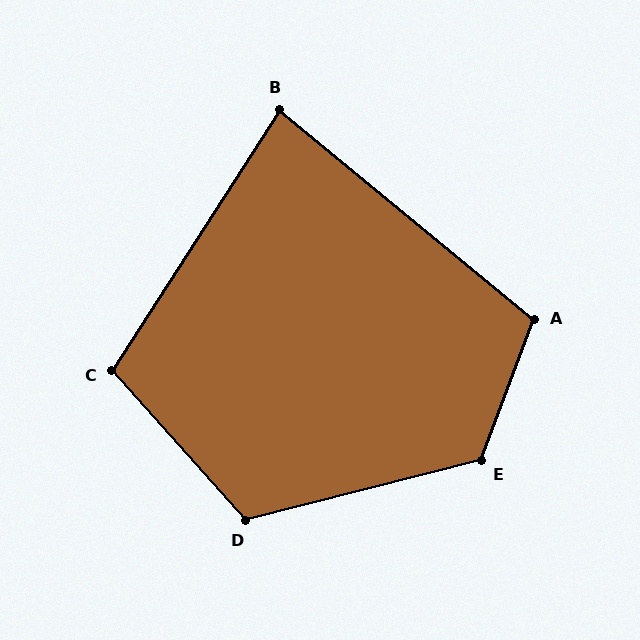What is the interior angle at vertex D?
Approximately 117 degrees (obtuse).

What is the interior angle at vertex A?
Approximately 109 degrees (obtuse).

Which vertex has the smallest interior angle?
B, at approximately 83 degrees.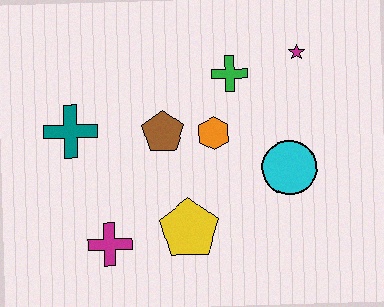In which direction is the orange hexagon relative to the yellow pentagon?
The orange hexagon is above the yellow pentagon.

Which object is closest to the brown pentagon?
The orange hexagon is closest to the brown pentagon.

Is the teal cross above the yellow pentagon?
Yes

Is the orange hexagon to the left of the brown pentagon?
No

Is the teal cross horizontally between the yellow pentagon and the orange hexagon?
No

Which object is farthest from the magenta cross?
The magenta star is farthest from the magenta cross.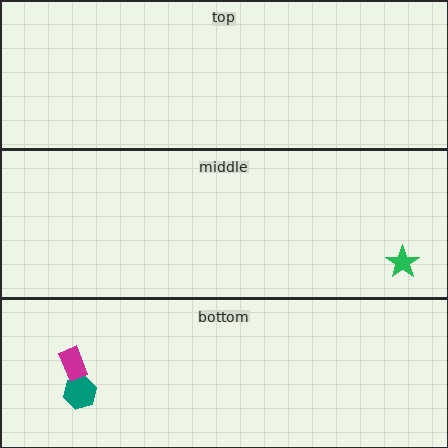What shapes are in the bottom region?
The teal hexagon, the magenta rectangle.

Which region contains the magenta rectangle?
The bottom region.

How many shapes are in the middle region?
1.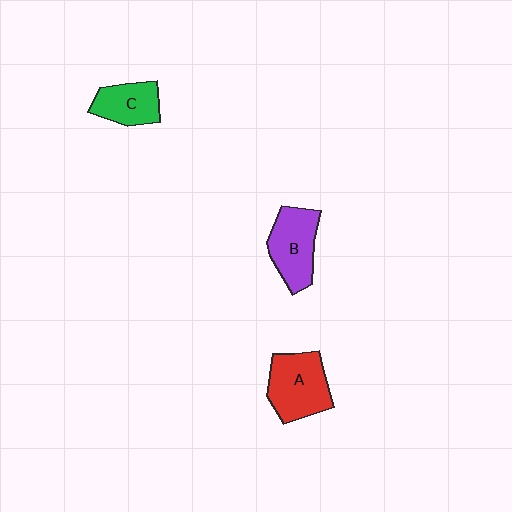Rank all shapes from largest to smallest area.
From largest to smallest: A (red), B (purple), C (green).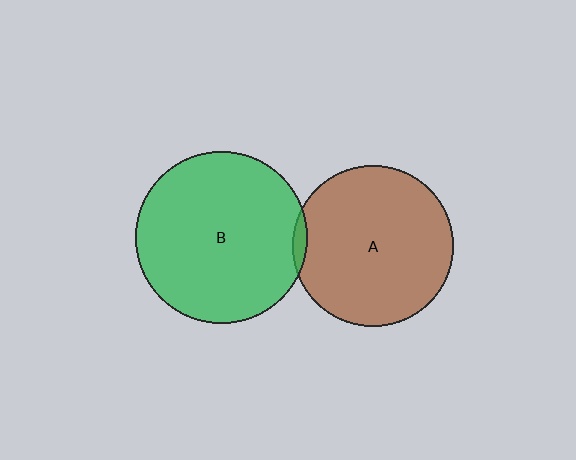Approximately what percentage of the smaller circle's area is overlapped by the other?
Approximately 5%.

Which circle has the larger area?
Circle B (green).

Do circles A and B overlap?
Yes.